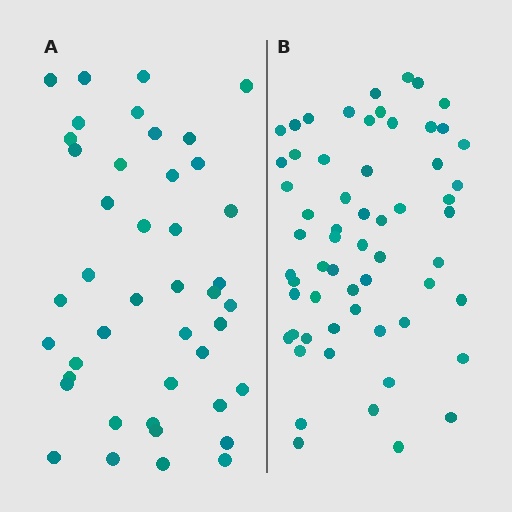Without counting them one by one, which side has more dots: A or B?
Region B (the right region) has more dots.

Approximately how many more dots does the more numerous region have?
Region B has approximately 15 more dots than region A.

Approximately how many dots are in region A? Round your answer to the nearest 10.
About 40 dots. (The exact count is 43, which rounds to 40.)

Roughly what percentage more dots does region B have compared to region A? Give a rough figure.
About 40% more.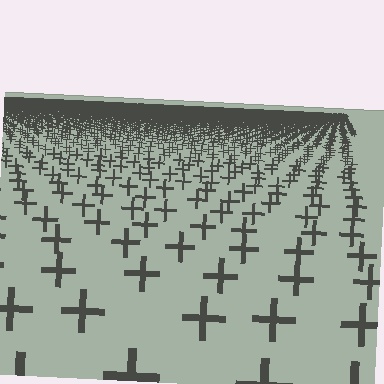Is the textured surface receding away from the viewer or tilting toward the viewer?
The surface is receding away from the viewer. Texture elements get smaller and denser toward the top.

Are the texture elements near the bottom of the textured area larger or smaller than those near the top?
Larger. Near the bottom, elements are closer to the viewer and appear at a bigger on-screen size.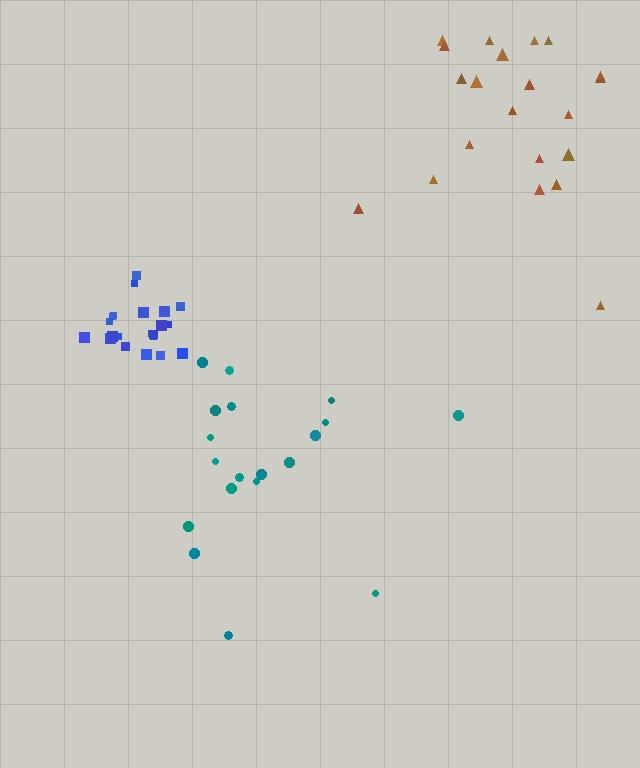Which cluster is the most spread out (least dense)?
Teal.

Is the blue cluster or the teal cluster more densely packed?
Blue.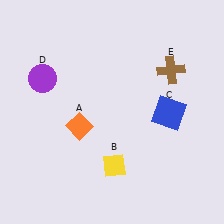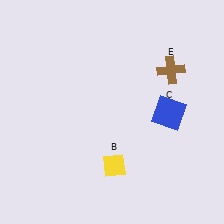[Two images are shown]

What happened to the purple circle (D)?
The purple circle (D) was removed in Image 2. It was in the top-left area of Image 1.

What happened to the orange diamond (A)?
The orange diamond (A) was removed in Image 2. It was in the bottom-left area of Image 1.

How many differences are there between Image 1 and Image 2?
There are 2 differences between the two images.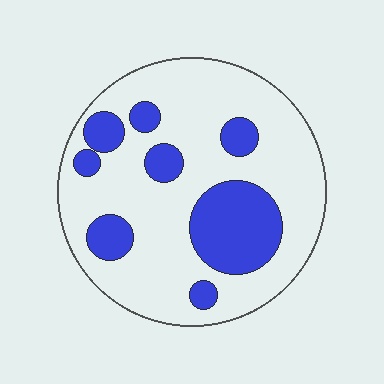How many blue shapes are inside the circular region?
8.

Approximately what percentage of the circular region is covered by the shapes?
Approximately 25%.